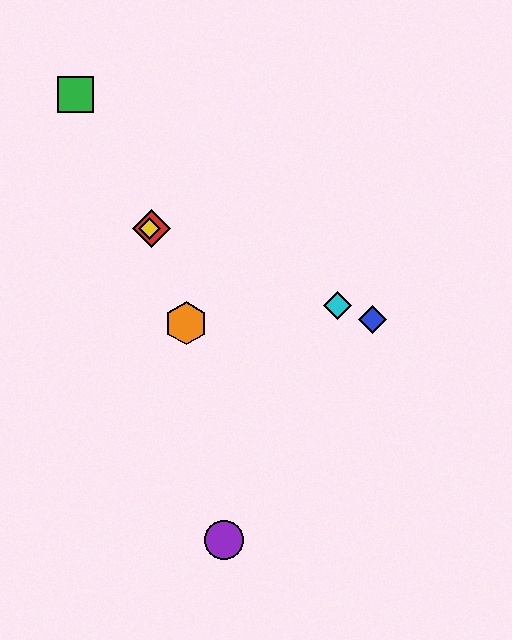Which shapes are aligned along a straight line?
The red diamond, the blue diamond, the yellow diamond, the cyan diamond are aligned along a straight line.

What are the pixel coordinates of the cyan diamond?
The cyan diamond is at (337, 305).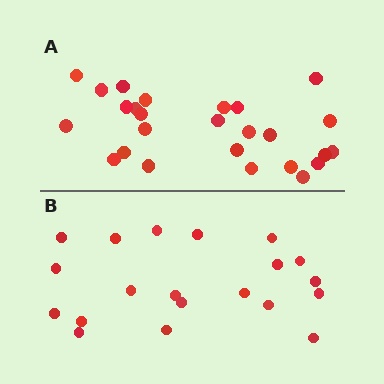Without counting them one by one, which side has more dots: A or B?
Region A (the top region) has more dots.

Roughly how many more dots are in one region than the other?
Region A has about 6 more dots than region B.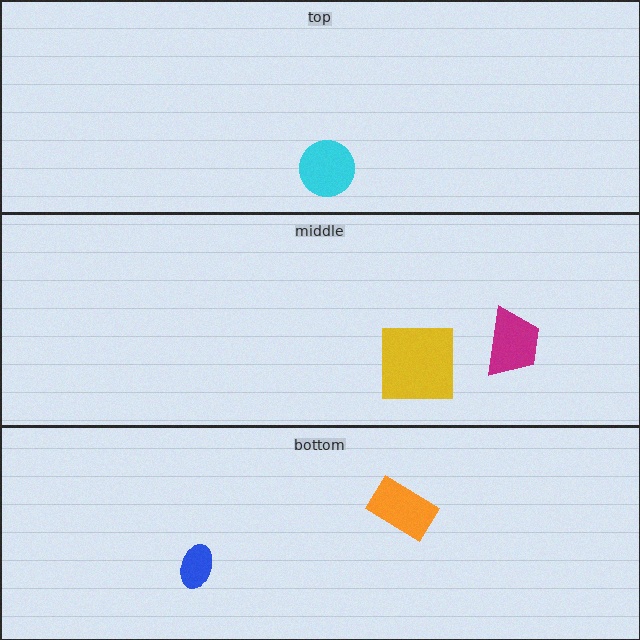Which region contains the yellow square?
The middle region.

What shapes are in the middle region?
The yellow square, the magenta trapezoid.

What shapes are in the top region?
The cyan circle.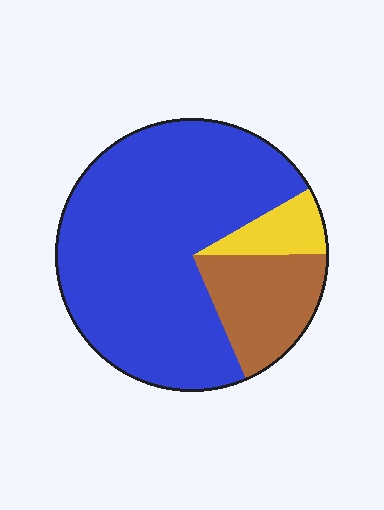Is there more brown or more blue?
Blue.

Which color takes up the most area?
Blue, at roughly 75%.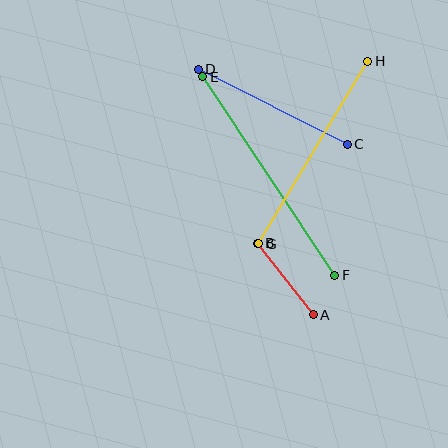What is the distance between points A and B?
The distance is approximately 90 pixels.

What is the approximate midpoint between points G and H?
The midpoint is at approximately (313, 152) pixels.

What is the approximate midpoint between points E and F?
The midpoint is at approximately (269, 176) pixels.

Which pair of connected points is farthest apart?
Points E and F are farthest apart.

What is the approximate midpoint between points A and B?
The midpoint is at approximately (285, 279) pixels.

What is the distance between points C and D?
The distance is approximately 167 pixels.